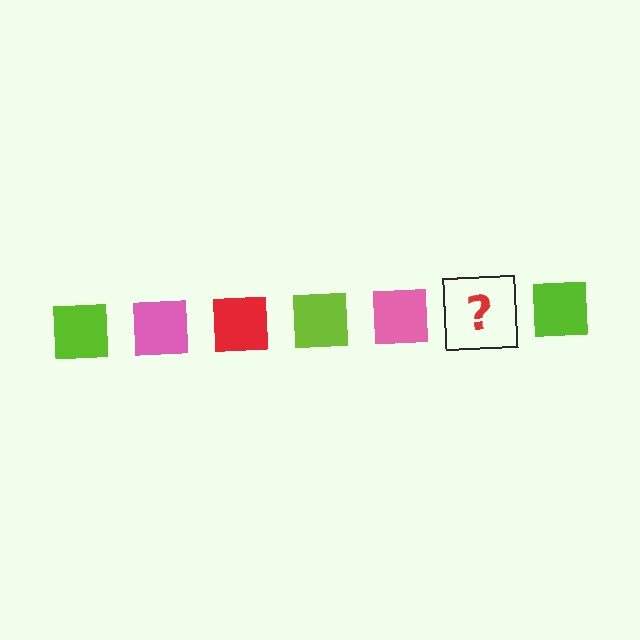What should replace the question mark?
The question mark should be replaced with a red square.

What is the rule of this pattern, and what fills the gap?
The rule is that the pattern cycles through lime, pink, red squares. The gap should be filled with a red square.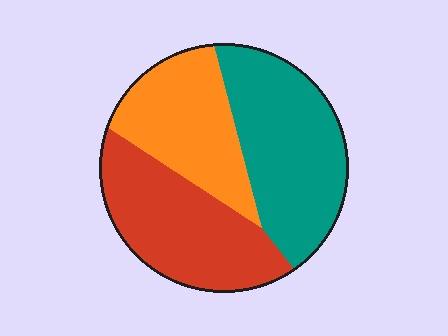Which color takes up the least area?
Orange, at roughly 30%.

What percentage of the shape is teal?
Teal covers 38% of the shape.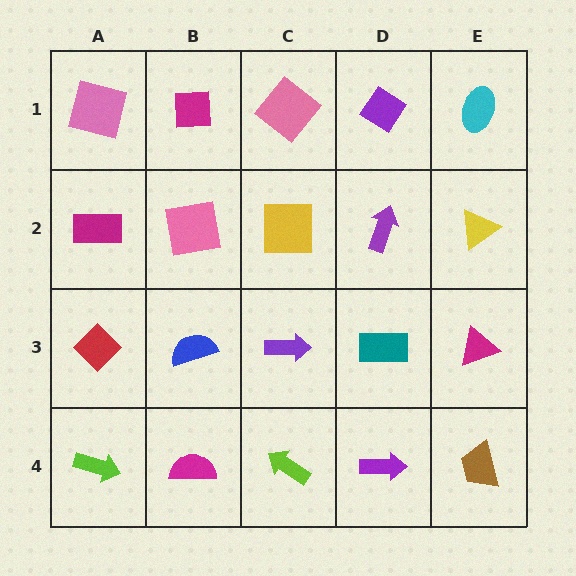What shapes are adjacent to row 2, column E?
A cyan ellipse (row 1, column E), a magenta triangle (row 3, column E), a purple arrow (row 2, column D).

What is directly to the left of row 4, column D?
A lime arrow.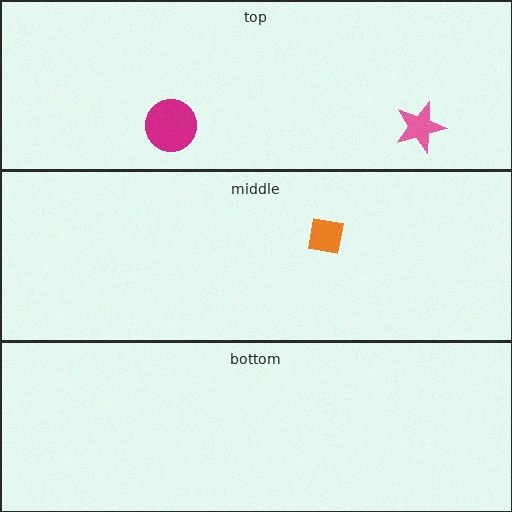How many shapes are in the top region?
2.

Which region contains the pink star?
The top region.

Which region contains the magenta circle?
The top region.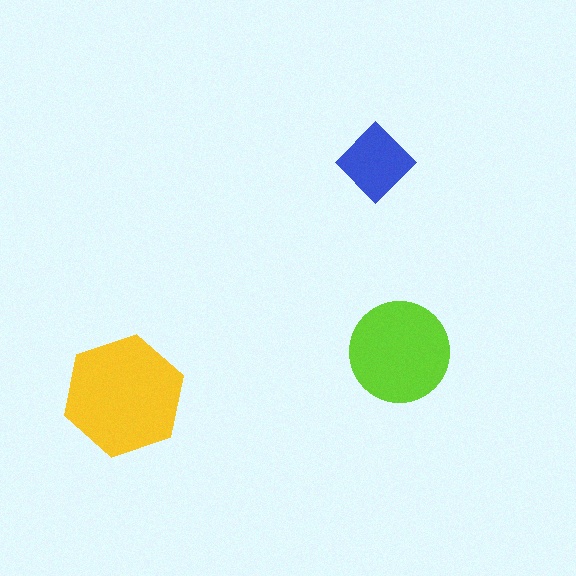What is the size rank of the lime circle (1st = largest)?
2nd.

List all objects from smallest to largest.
The blue diamond, the lime circle, the yellow hexagon.